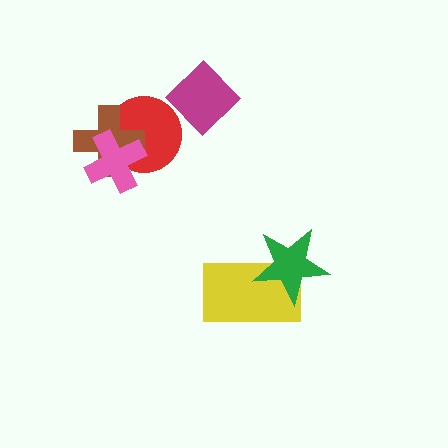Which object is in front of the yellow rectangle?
The green star is in front of the yellow rectangle.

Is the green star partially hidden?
No, no other shape covers it.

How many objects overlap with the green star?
1 object overlaps with the green star.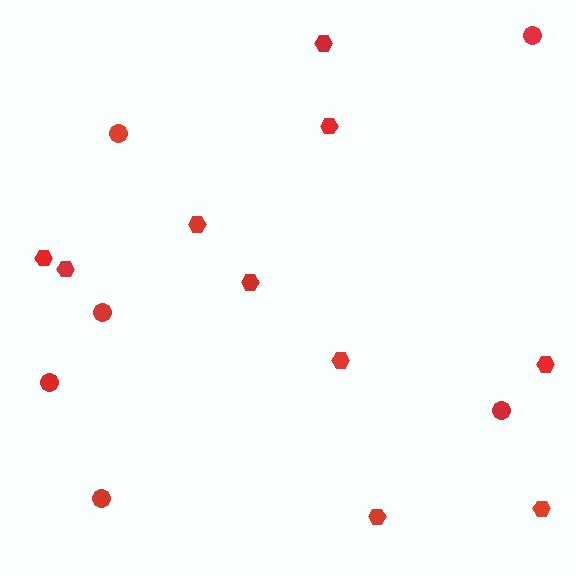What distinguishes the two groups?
There are 2 groups: one group of circles (6) and one group of hexagons (10).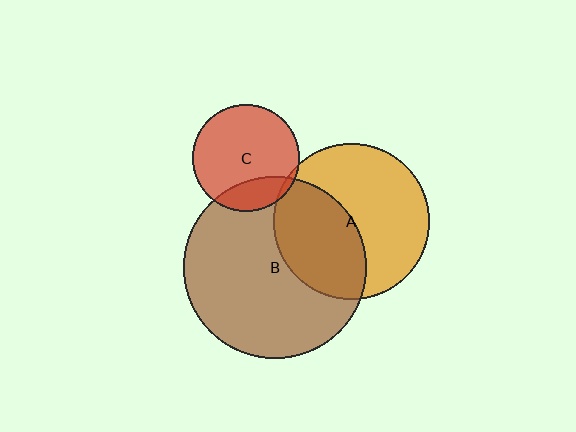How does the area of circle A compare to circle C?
Approximately 2.1 times.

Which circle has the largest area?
Circle B (brown).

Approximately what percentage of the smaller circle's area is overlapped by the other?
Approximately 40%.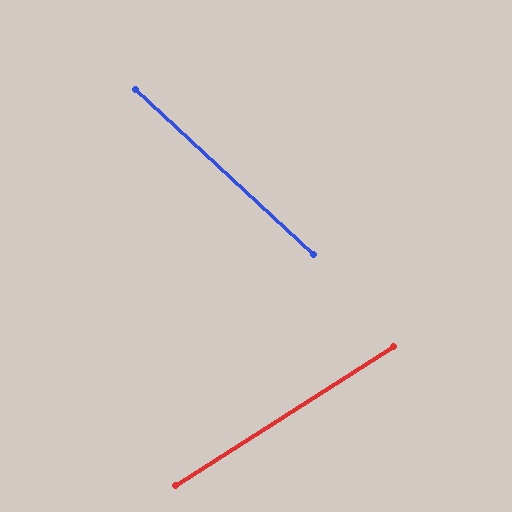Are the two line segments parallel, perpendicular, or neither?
Neither parallel nor perpendicular — they differ by about 75°.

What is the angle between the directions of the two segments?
Approximately 75 degrees.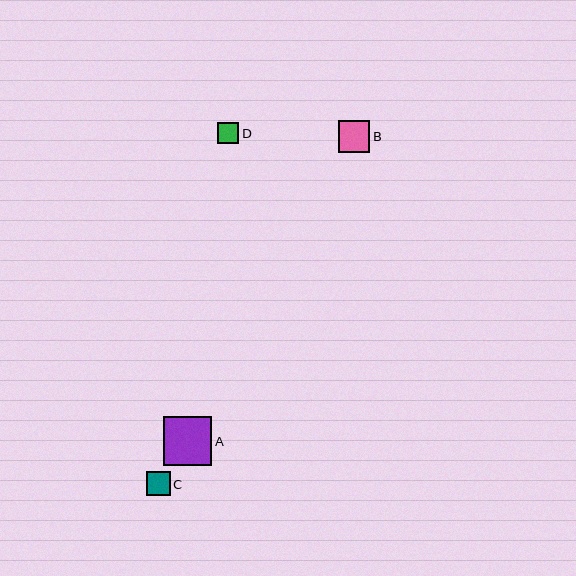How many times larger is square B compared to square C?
Square B is approximately 1.3 times the size of square C.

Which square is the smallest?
Square D is the smallest with a size of approximately 21 pixels.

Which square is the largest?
Square A is the largest with a size of approximately 49 pixels.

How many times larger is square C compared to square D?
Square C is approximately 1.1 times the size of square D.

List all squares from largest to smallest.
From largest to smallest: A, B, C, D.